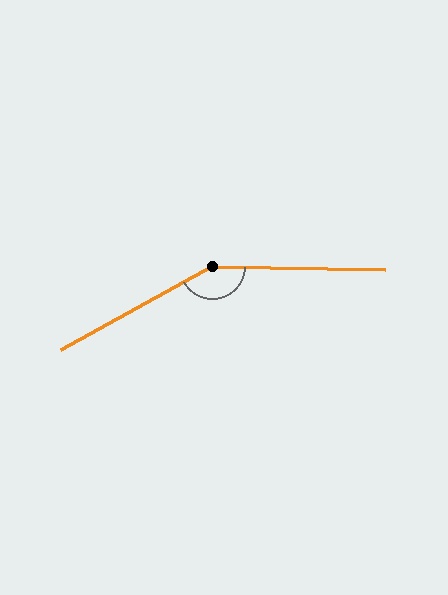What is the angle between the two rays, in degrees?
Approximately 150 degrees.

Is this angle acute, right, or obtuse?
It is obtuse.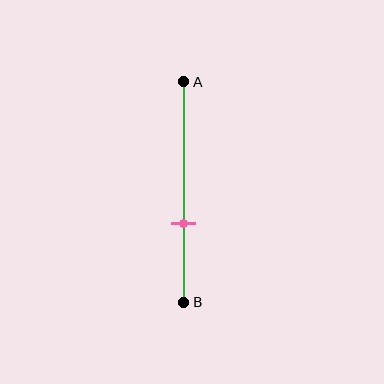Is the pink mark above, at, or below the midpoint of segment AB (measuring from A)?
The pink mark is below the midpoint of segment AB.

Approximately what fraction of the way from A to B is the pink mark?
The pink mark is approximately 65% of the way from A to B.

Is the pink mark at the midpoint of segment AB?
No, the mark is at about 65% from A, not at the 50% midpoint.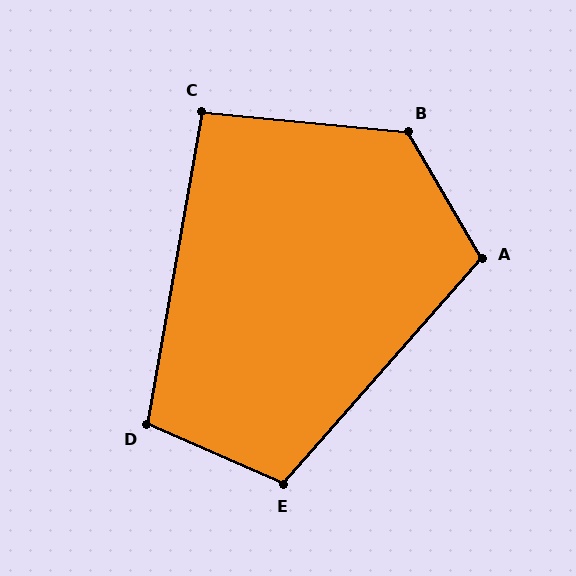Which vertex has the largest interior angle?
B, at approximately 126 degrees.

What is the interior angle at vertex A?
Approximately 108 degrees (obtuse).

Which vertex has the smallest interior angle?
C, at approximately 94 degrees.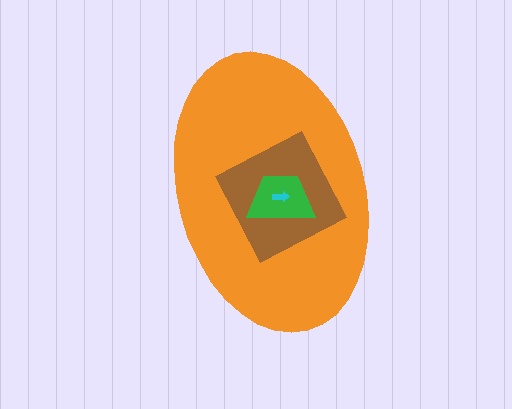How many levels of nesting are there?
4.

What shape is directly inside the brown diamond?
The green trapezoid.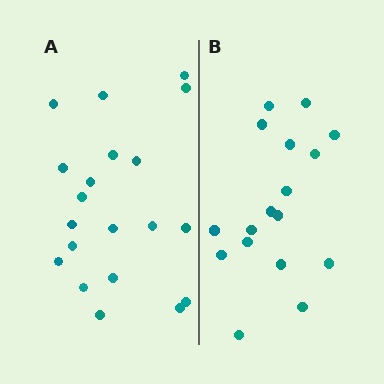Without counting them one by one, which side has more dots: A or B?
Region A (the left region) has more dots.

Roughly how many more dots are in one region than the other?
Region A has just a few more — roughly 2 or 3 more dots than region B.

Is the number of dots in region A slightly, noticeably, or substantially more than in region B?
Region A has only slightly more — the two regions are fairly close. The ratio is roughly 1.2 to 1.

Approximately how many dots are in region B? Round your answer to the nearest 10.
About 20 dots. (The exact count is 17, which rounds to 20.)